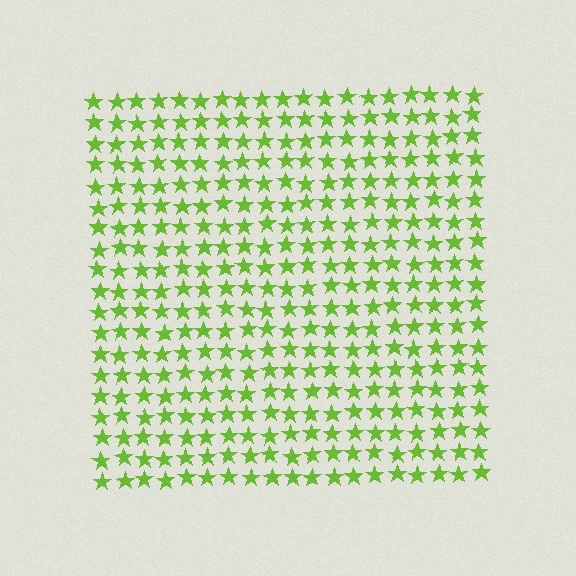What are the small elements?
The small elements are stars.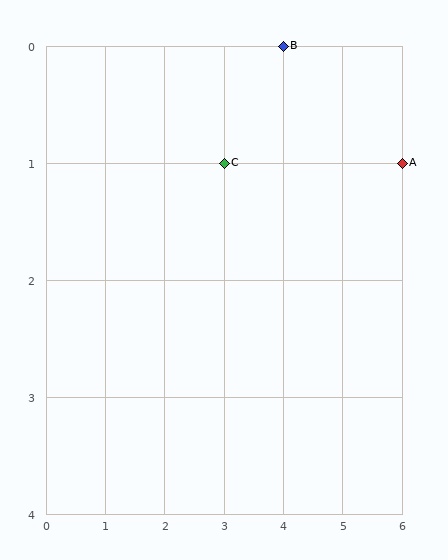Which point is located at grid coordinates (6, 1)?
Point A is at (6, 1).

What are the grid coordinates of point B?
Point B is at grid coordinates (4, 0).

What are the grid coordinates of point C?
Point C is at grid coordinates (3, 1).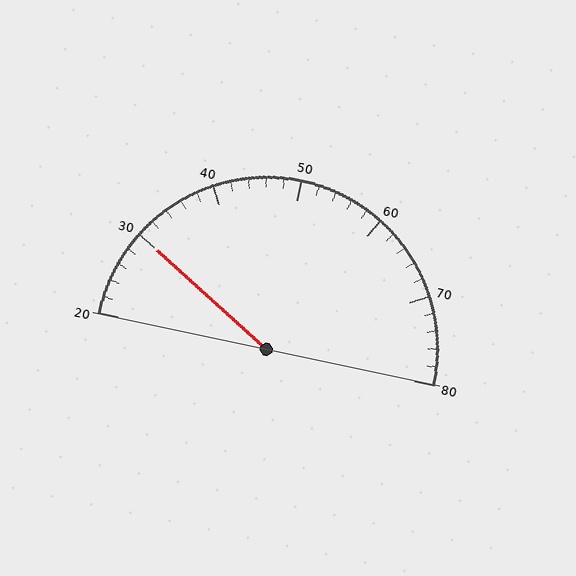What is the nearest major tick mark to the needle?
The nearest major tick mark is 30.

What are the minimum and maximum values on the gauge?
The gauge ranges from 20 to 80.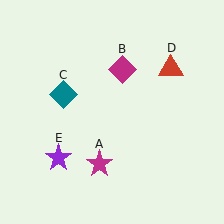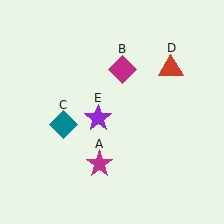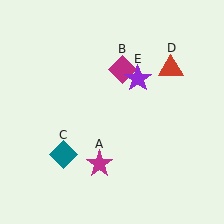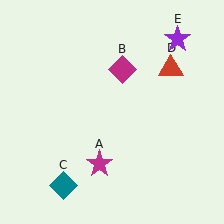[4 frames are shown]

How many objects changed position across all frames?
2 objects changed position: teal diamond (object C), purple star (object E).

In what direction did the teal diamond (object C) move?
The teal diamond (object C) moved down.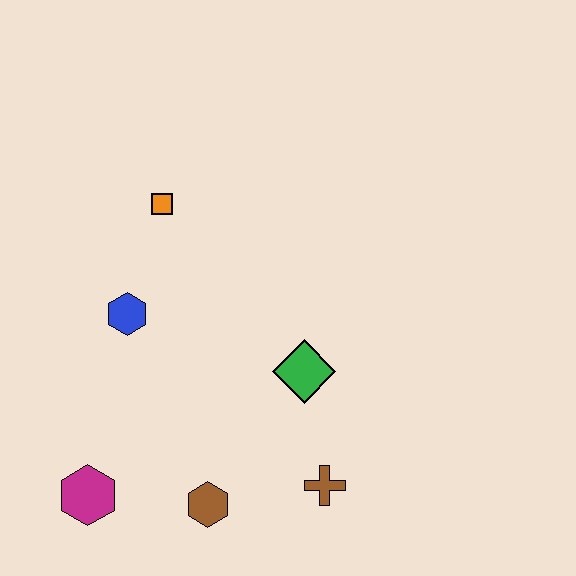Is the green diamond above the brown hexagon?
Yes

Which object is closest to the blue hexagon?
The orange square is closest to the blue hexagon.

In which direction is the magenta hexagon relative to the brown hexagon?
The magenta hexagon is to the left of the brown hexagon.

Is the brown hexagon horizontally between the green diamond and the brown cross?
No